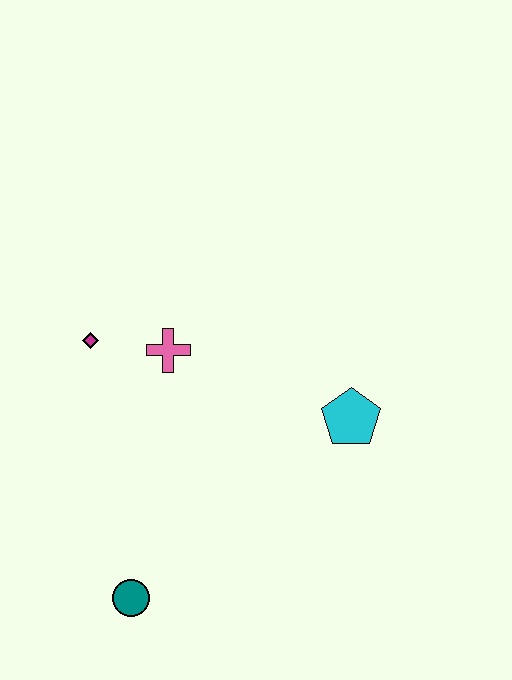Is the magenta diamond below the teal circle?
No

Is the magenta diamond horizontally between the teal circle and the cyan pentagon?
No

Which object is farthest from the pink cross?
The teal circle is farthest from the pink cross.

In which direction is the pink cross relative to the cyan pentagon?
The pink cross is to the left of the cyan pentagon.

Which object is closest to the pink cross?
The magenta diamond is closest to the pink cross.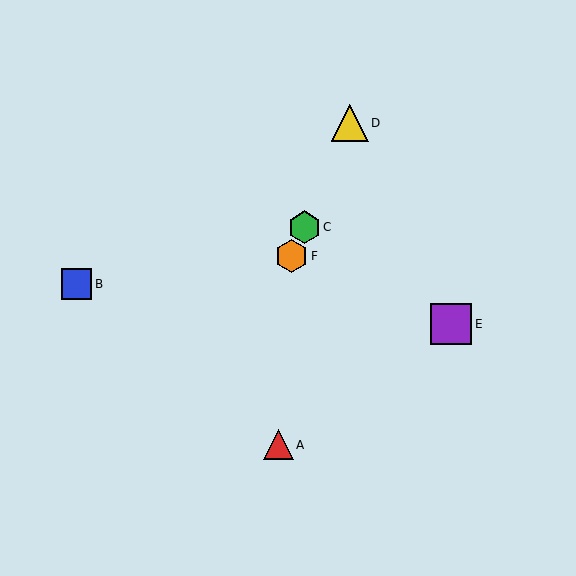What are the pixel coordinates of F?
Object F is at (292, 256).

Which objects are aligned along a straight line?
Objects C, D, F are aligned along a straight line.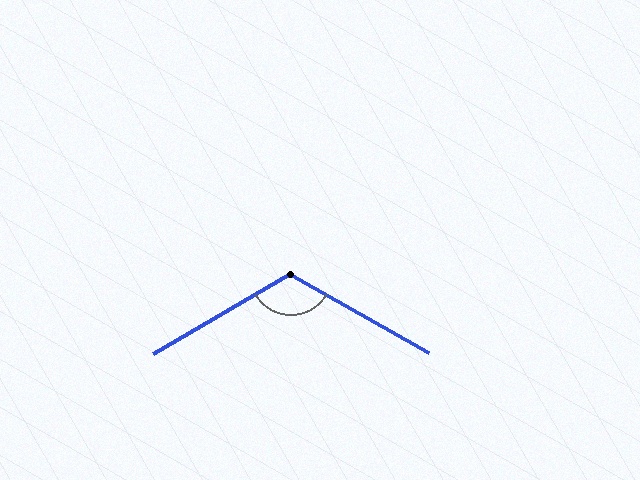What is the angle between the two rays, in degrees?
Approximately 120 degrees.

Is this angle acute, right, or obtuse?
It is obtuse.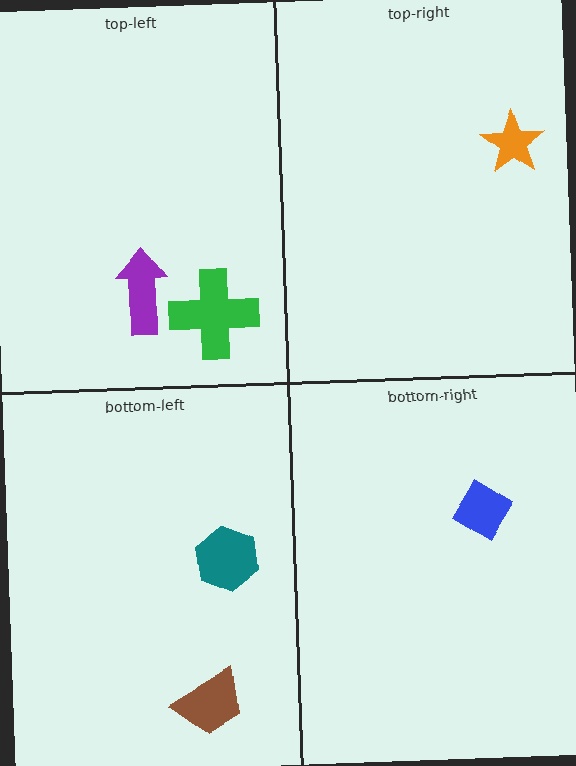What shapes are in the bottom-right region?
The blue diamond.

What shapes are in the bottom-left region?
The brown trapezoid, the teal hexagon.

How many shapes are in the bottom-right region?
1.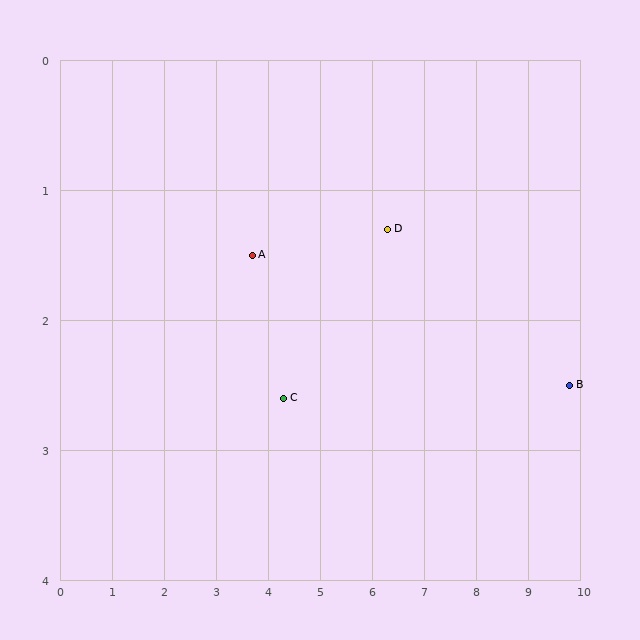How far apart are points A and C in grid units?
Points A and C are about 1.3 grid units apart.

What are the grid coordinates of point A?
Point A is at approximately (3.7, 1.5).